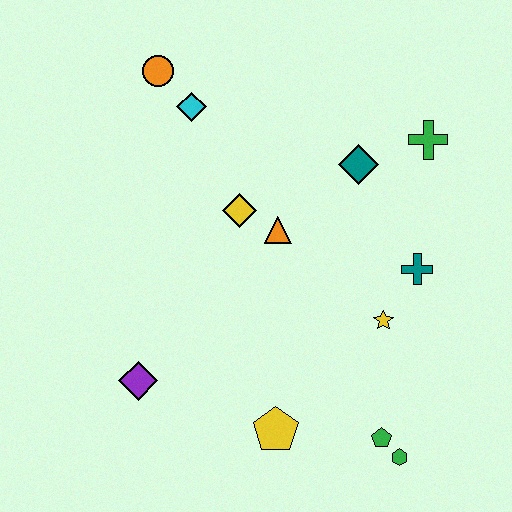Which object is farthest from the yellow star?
The orange circle is farthest from the yellow star.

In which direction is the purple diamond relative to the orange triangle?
The purple diamond is below the orange triangle.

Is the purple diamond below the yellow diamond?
Yes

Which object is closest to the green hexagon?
The green pentagon is closest to the green hexagon.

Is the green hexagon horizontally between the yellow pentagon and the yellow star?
No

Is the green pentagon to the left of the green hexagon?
Yes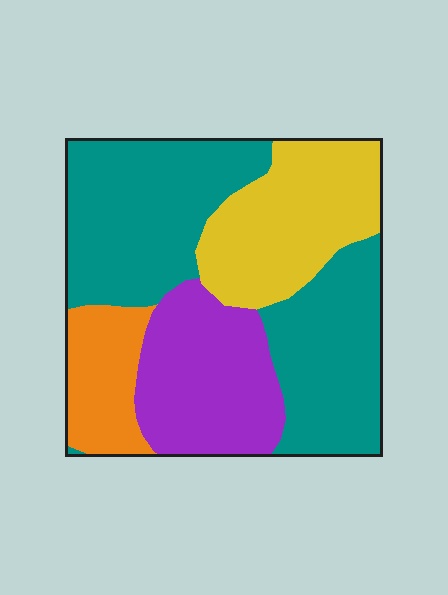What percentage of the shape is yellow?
Yellow covers 22% of the shape.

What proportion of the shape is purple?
Purple takes up about one fifth (1/5) of the shape.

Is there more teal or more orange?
Teal.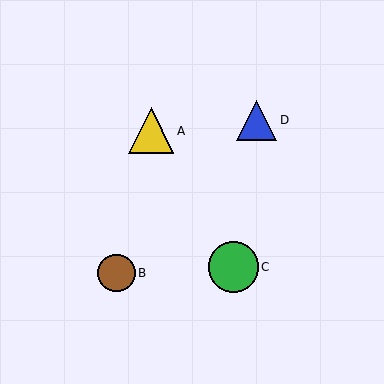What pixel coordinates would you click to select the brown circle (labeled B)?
Click at (117, 273) to select the brown circle B.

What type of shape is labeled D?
Shape D is a blue triangle.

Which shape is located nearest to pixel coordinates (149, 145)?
The yellow triangle (labeled A) at (151, 131) is nearest to that location.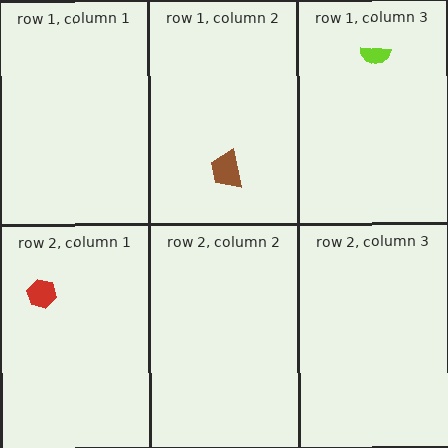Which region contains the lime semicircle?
The row 1, column 3 region.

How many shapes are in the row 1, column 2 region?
1.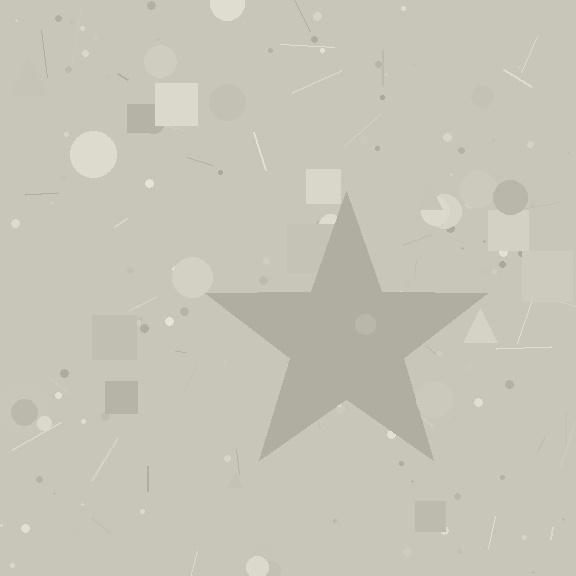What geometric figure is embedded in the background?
A star is embedded in the background.